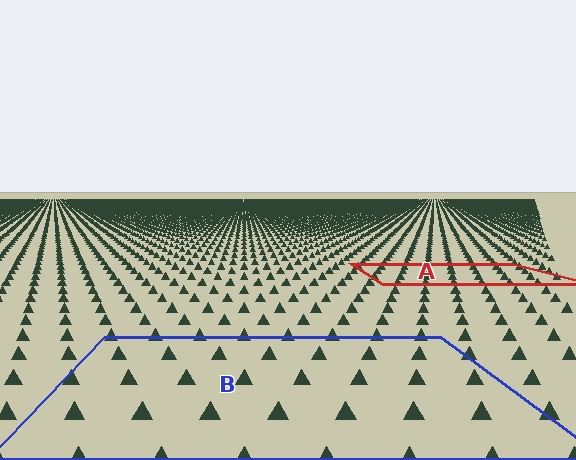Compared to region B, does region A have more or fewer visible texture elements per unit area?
Region A has more texture elements per unit area — they are packed more densely because it is farther away.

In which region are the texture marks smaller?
The texture marks are smaller in region A, because it is farther away.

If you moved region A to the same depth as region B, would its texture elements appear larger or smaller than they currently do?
They would appear larger. At a closer depth, the same texture elements are projected at a bigger on-screen size.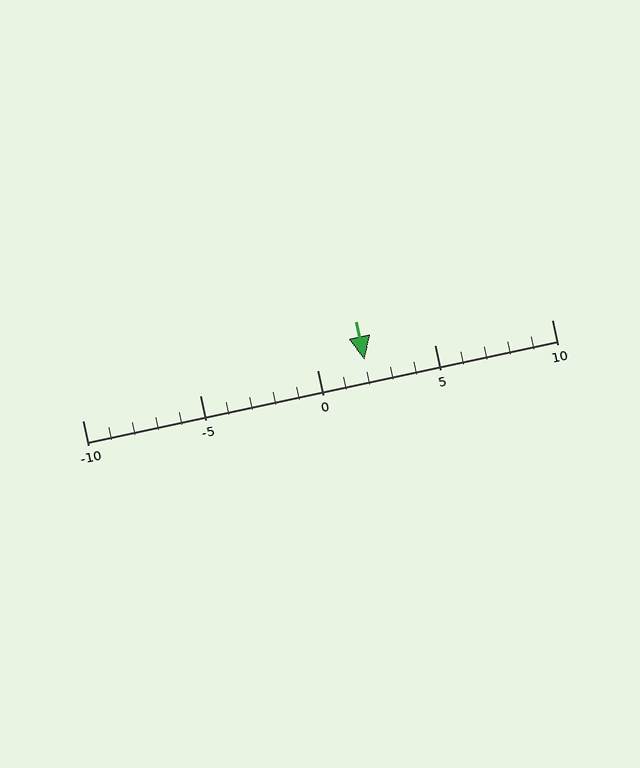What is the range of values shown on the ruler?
The ruler shows values from -10 to 10.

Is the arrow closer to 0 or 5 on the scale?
The arrow is closer to 0.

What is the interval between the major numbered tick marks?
The major tick marks are spaced 5 units apart.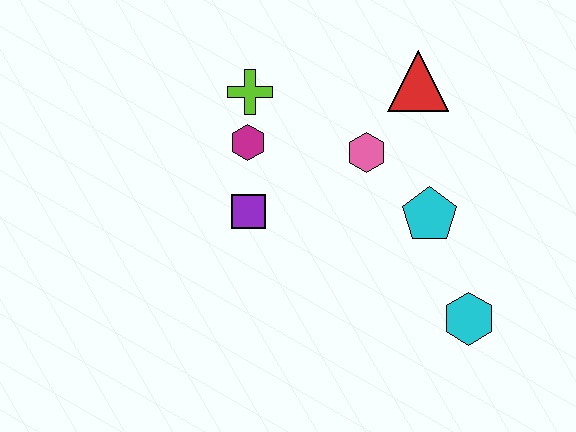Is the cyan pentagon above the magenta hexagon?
No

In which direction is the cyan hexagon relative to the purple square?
The cyan hexagon is to the right of the purple square.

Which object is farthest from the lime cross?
The cyan hexagon is farthest from the lime cross.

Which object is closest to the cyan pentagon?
The pink hexagon is closest to the cyan pentagon.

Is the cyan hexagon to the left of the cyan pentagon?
No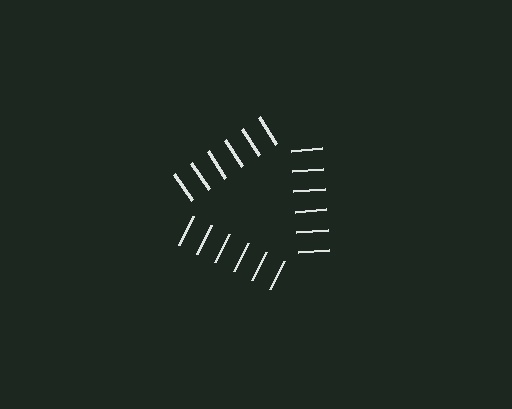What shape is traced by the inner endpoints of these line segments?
An illusory triangle — the line segments terminate on its edges but no continuous stroke is drawn.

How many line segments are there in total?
18 — 6 along each of the 3 edges.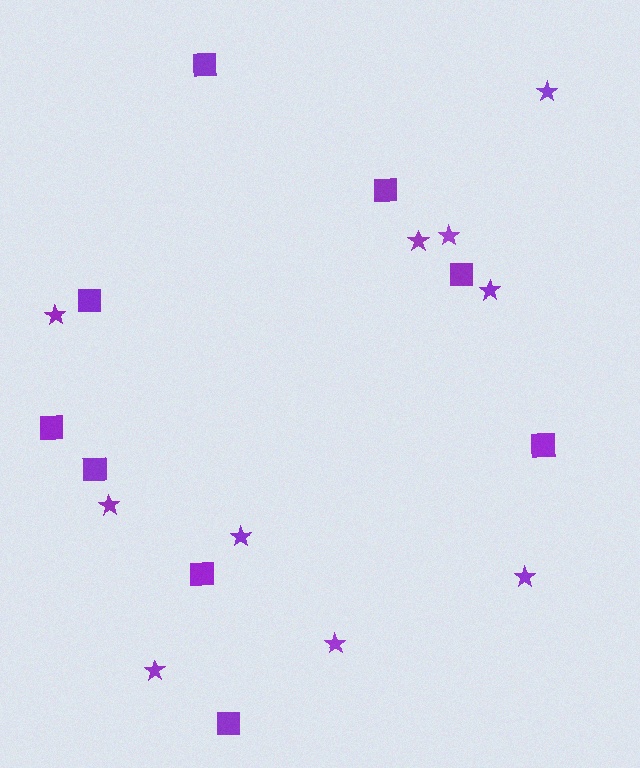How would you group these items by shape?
There are 2 groups: one group of squares (9) and one group of stars (10).